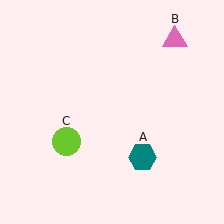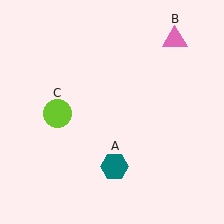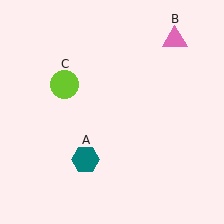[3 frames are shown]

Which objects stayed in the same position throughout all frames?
Pink triangle (object B) remained stationary.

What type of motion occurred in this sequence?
The teal hexagon (object A), lime circle (object C) rotated clockwise around the center of the scene.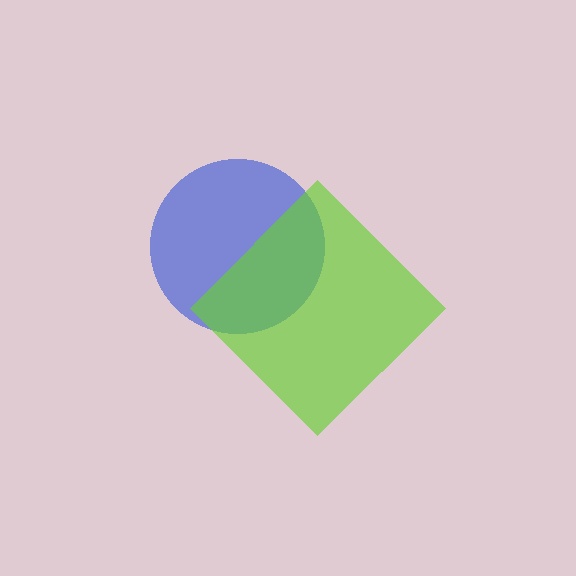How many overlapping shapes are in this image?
There are 2 overlapping shapes in the image.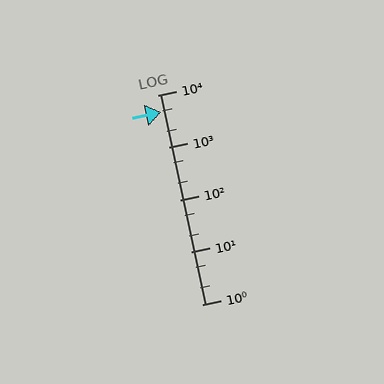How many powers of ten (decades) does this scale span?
The scale spans 4 decades, from 1 to 10000.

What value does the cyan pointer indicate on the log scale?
The pointer indicates approximately 4800.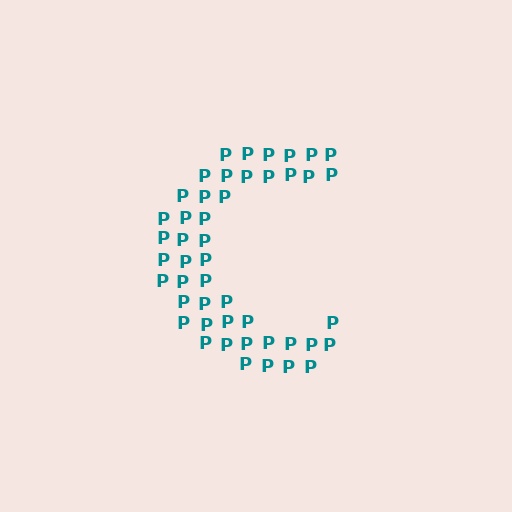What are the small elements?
The small elements are letter P's.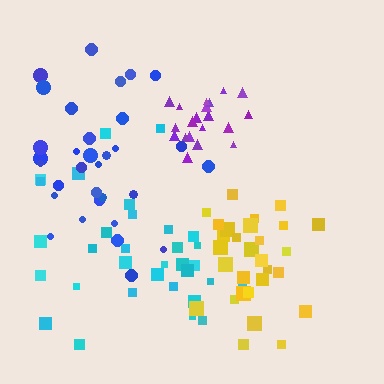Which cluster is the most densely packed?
Purple.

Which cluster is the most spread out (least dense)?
Cyan.